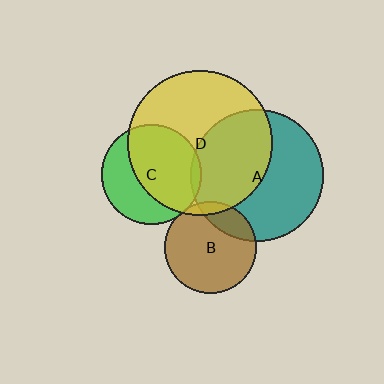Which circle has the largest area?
Circle D (yellow).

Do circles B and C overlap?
Yes.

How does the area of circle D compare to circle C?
Approximately 2.1 times.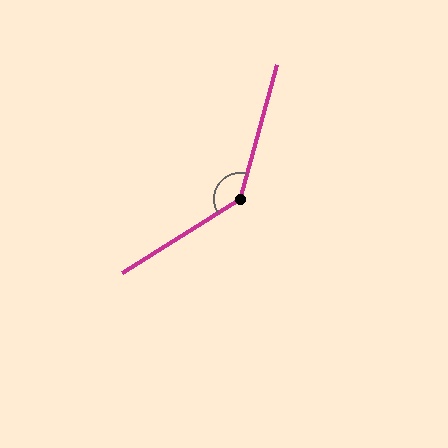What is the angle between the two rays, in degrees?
Approximately 138 degrees.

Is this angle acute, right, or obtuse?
It is obtuse.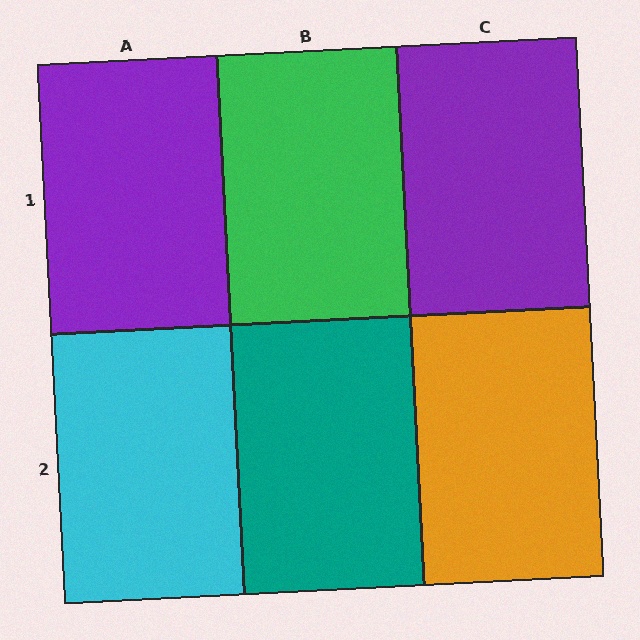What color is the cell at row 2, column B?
Teal.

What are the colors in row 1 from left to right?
Purple, green, purple.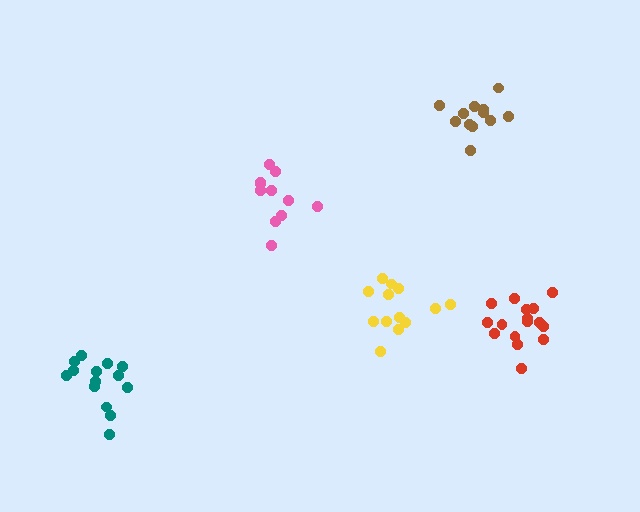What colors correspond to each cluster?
The clusters are colored: yellow, teal, red, pink, brown.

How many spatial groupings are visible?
There are 5 spatial groupings.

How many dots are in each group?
Group 1: 13 dots, Group 2: 14 dots, Group 3: 16 dots, Group 4: 11 dots, Group 5: 12 dots (66 total).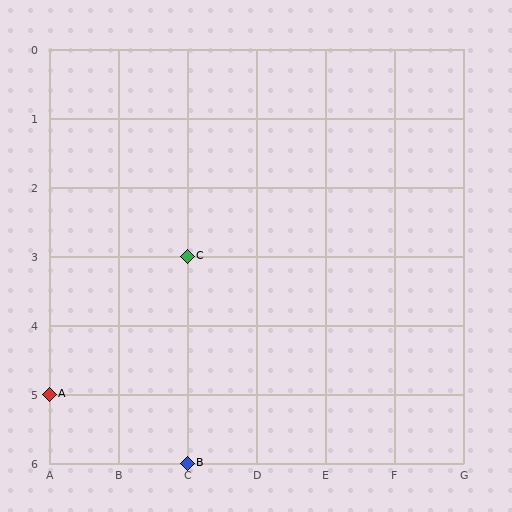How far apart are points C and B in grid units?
Points C and B are 3 rows apart.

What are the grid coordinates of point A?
Point A is at grid coordinates (A, 5).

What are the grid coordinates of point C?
Point C is at grid coordinates (C, 3).